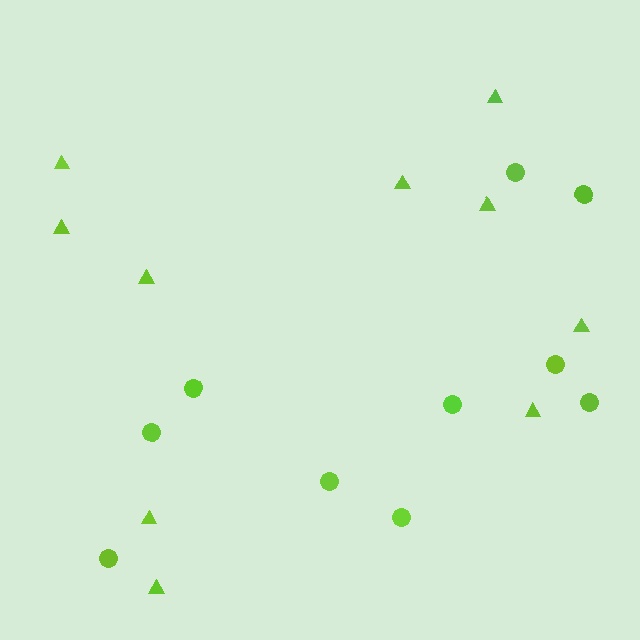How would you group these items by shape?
There are 2 groups: one group of triangles (10) and one group of circles (10).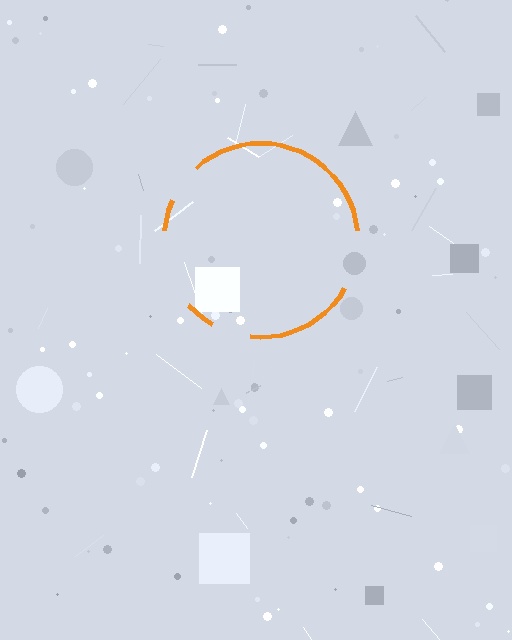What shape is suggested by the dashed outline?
The dashed outline suggests a circle.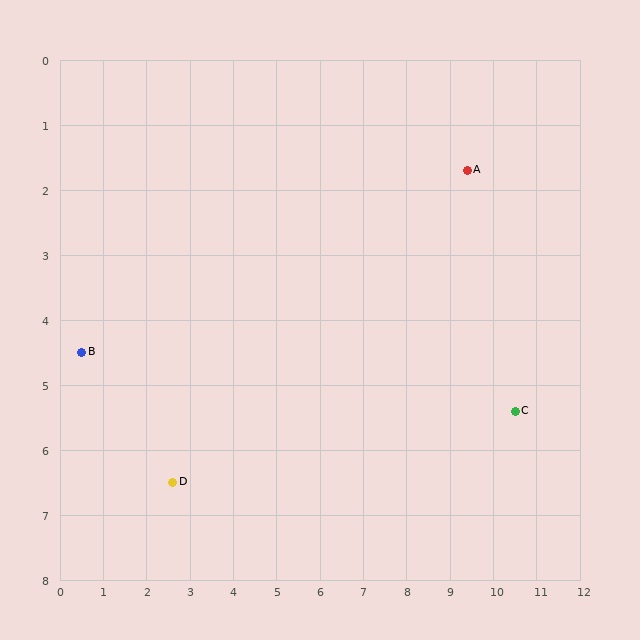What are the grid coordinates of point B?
Point B is at approximately (0.5, 4.5).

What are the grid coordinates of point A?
Point A is at approximately (9.4, 1.7).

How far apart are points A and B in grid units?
Points A and B are about 9.3 grid units apart.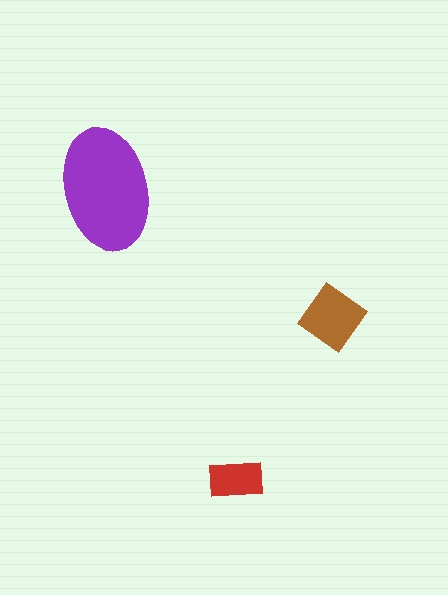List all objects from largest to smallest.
The purple ellipse, the brown diamond, the red rectangle.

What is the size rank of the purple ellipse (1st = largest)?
1st.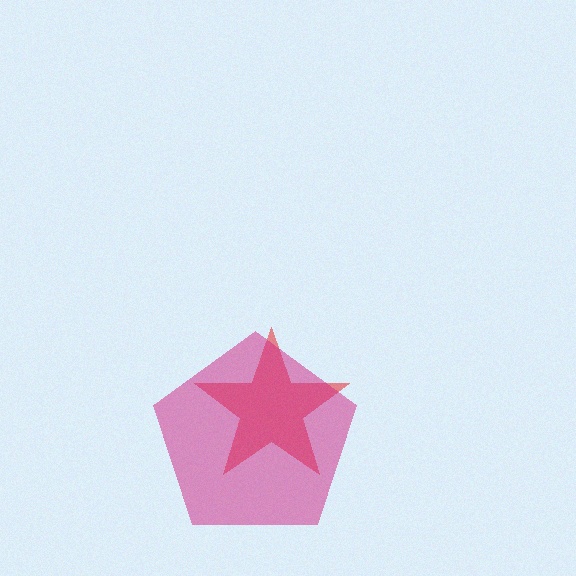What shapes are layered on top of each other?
The layered shapes are: a red star, a magenta pentagon.